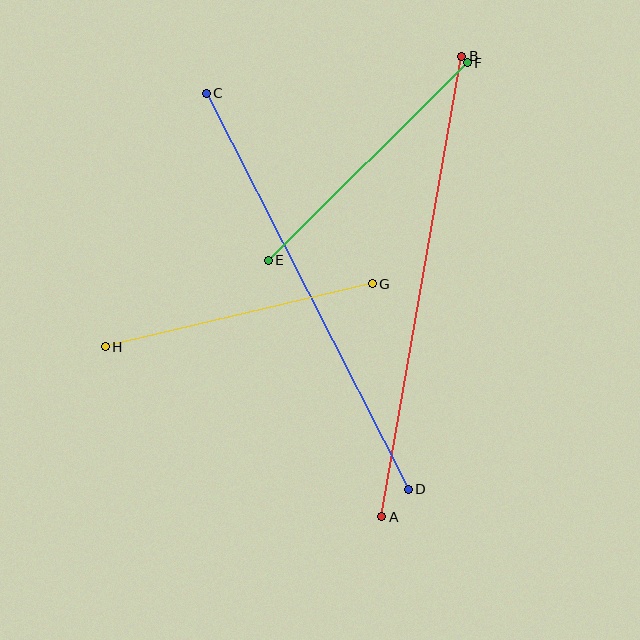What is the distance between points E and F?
The distance is approximately 280 pixels.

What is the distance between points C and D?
The distance is approximately 445 pixels.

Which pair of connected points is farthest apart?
Points A and B are farthest apart.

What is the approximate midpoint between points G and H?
The midpoint is at approximately (239, 315) pixels.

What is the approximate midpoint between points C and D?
The midpoint is at approximately (307, 291) pixels.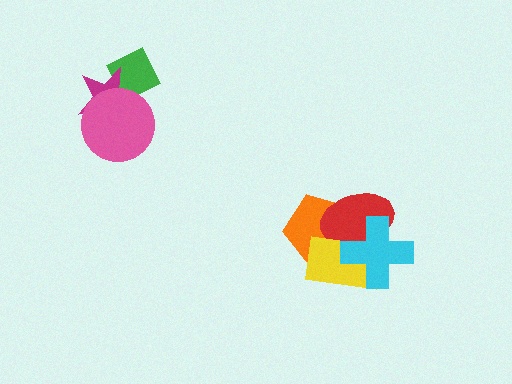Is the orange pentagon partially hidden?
Yes, it is partially covered by another shape.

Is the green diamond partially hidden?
Yes, it is partially covered by another shape.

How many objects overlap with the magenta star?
2 objects overlap with the magenta star.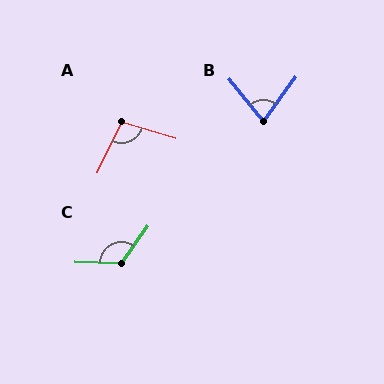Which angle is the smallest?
B, at approximately 75 degrees.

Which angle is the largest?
C, at approximately 124 degrees.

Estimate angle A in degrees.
Approximately 99 degrees.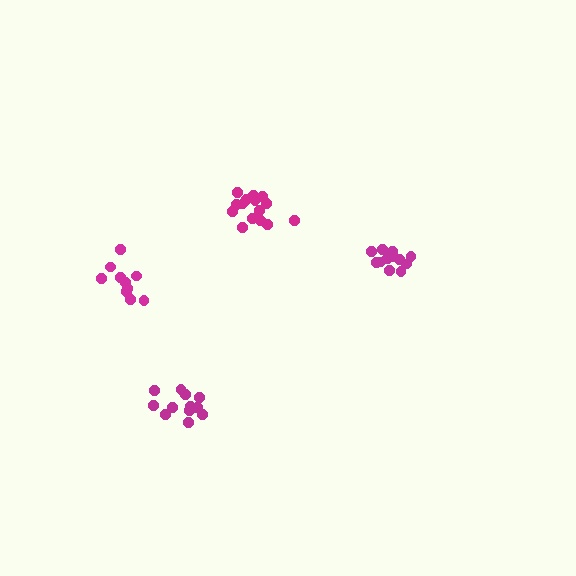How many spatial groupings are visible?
There are 4 spatial groupings.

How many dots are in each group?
Group 1: 15 dots, Group 2: 14 dots, Group 3: 12 dots, Group 4: 10 dots (51 total).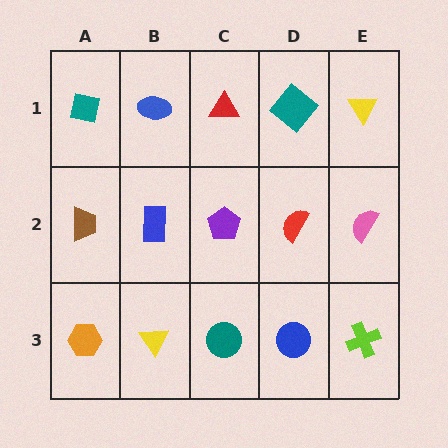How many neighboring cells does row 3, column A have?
2.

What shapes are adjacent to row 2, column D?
A teal diamond (row 1, column D), a blue circle (row 3, column D), a purple pentagon (row 2, column C), a pink semicircle (row 2, column E).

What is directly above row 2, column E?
A yellow triangle.